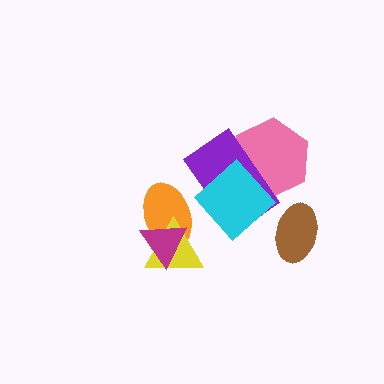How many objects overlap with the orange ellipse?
2 objects overlap with the orange ellipse.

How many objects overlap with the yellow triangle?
2 objects overlap with the yellow triangle.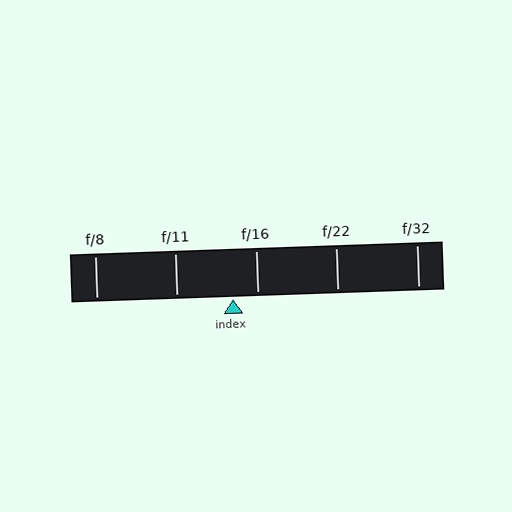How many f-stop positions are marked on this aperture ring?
There are 5 f-stop positions marked.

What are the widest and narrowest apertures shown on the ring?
The widest aperture shown is f/8 and the narrowest is f/32.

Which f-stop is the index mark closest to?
The index mark is closest to f/16.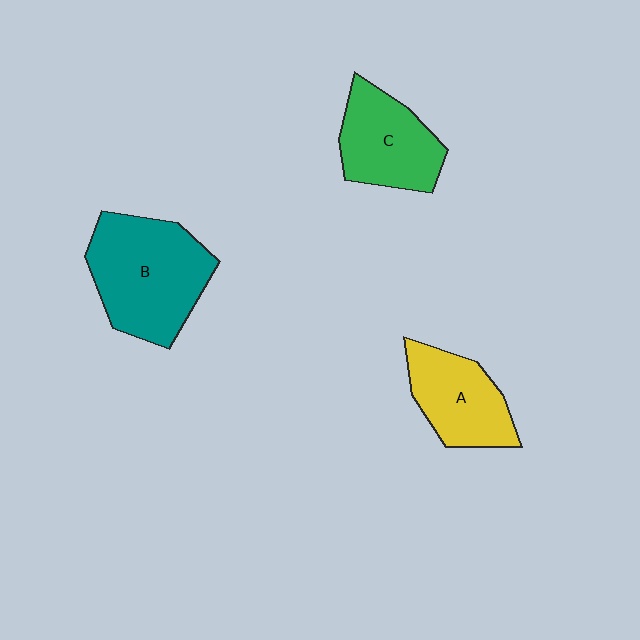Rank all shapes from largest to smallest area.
From largest to smallest: B (teal), C (green), A (yellow).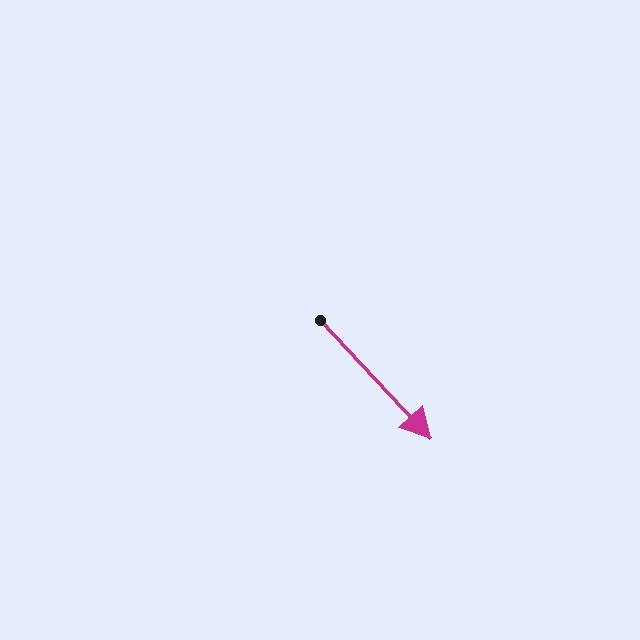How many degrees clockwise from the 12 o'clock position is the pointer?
Approximately 137 degrees.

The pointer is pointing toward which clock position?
Roughly 5 o'clock.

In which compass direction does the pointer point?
Southeast.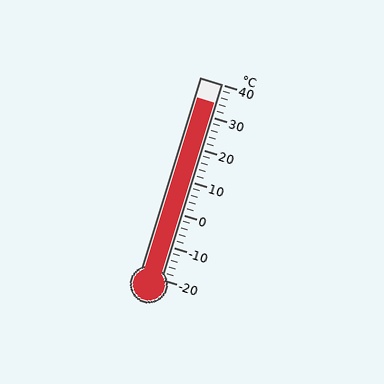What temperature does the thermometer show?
The thermometer shows approximately 34°C.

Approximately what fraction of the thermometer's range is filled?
The thermometer is filled to approximately 90% of its range.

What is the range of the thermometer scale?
The thermometer scale ranges from -20°C to 40°C.